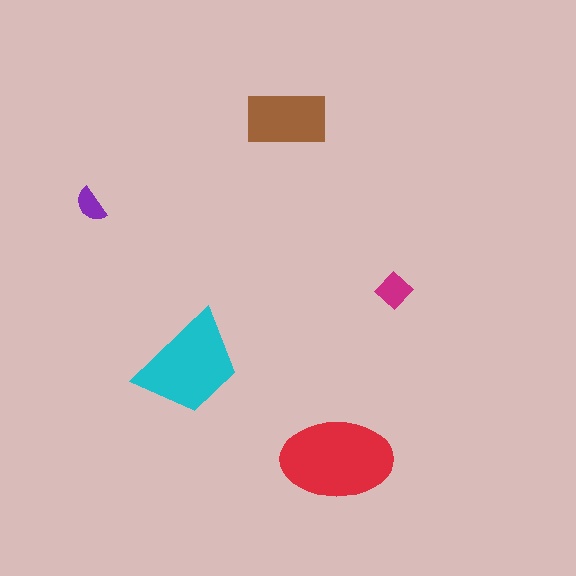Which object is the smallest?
The purple semicircle.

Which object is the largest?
The red ellipse.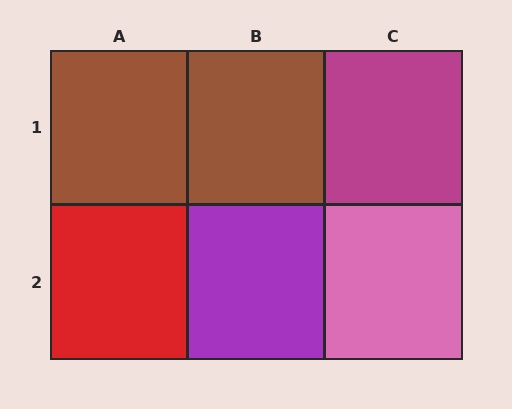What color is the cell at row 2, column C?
Pink.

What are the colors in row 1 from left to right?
Brown, brown, magenta.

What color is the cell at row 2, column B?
Purple.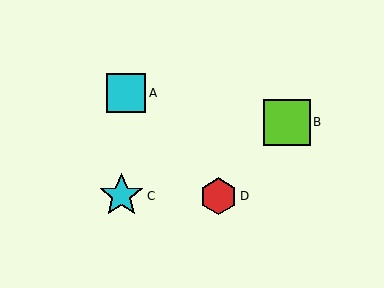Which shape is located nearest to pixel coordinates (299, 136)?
The lime square (labeled B) at (287, 122) is nearest to that location.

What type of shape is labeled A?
Shape A is a cyan square.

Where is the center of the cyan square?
The center of the cyan square is at (126, 93).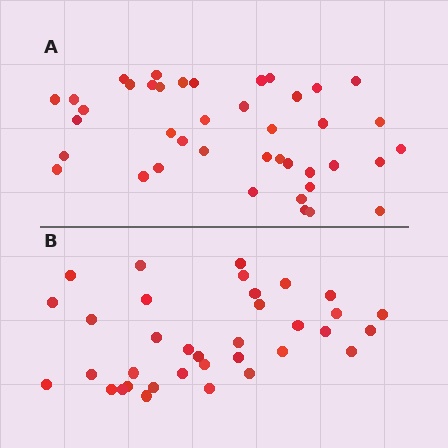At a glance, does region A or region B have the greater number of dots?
Region A (the top region) has more dots.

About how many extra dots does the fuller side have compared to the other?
Region A has about 6 more dots than region B.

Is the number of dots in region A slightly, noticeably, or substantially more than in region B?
Region A has only slightly more — the two regions are fairly close. The ratio is roughly 1.2 to 1.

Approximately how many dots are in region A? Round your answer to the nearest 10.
About 40 dots. (The exact count is 41, which rounds to 40.)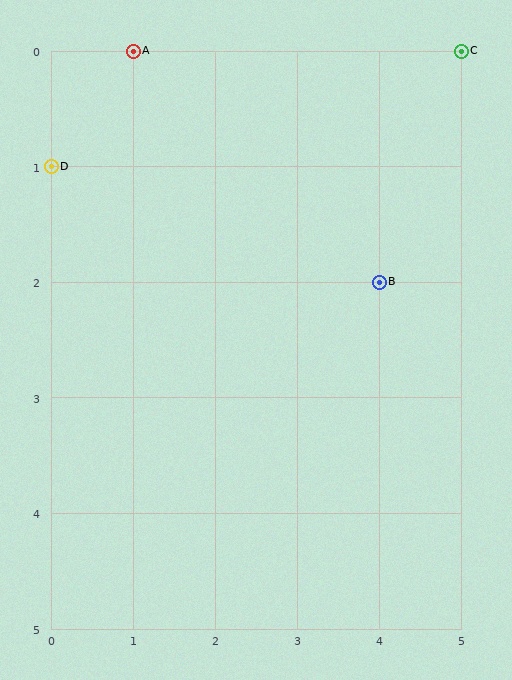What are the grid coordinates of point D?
Point D is at grid coordinates (0, 1).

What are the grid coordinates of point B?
Point B is at grid coordinates (4, 2).